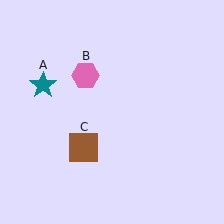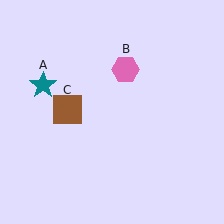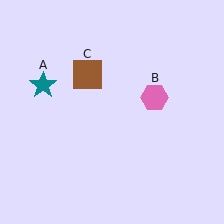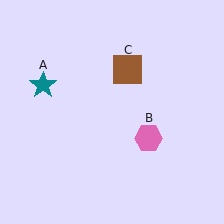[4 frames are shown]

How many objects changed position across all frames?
2 objects changed position: pink hexagon (object B), brown square (object C).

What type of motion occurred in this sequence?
The pink hexagon (object B), brown square (object C) rotated clockwise around the center of the scene.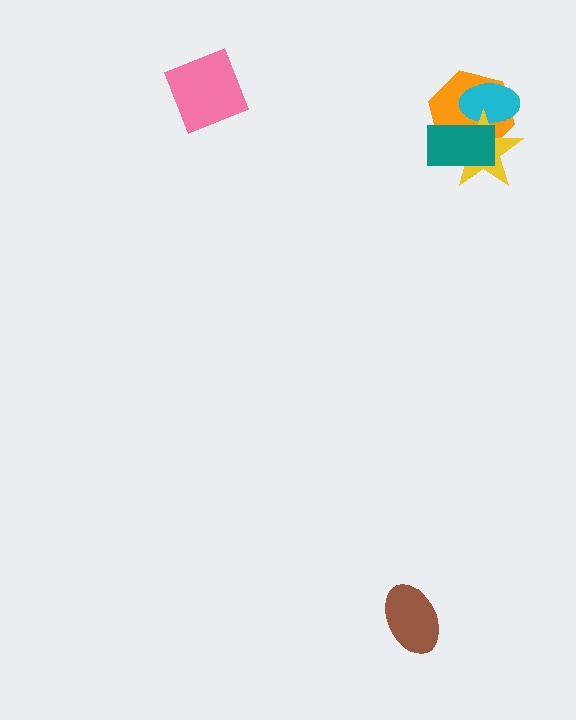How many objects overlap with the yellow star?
3 objects overlap with the yellow star.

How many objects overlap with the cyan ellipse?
3 objects overlap with the cyan ellipse.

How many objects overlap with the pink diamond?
0 objects overlap with the pink diamond.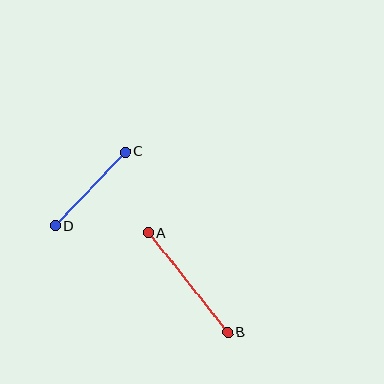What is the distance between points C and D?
The distance is approximately 102 pixels.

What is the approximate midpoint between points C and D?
The midpoint is at approximately (90, 189) pixels.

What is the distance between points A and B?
The distance is approximately 128 pixels.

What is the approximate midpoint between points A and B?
The midpoint is at approximately (188, 283) pixels.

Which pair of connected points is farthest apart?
Points A and B are farthest apart.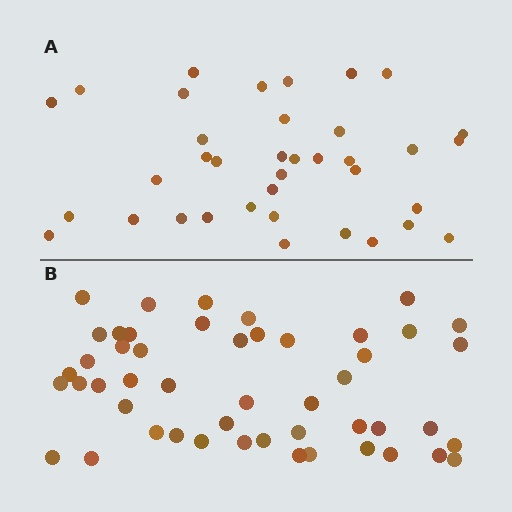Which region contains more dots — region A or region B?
Region B (the bottom region) has more dots.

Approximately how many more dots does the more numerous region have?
Region B has roughly 12 or so more dots than region A.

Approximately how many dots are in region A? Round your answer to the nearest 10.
About 40 dots. (The exact count is 37, which rounds to 40.)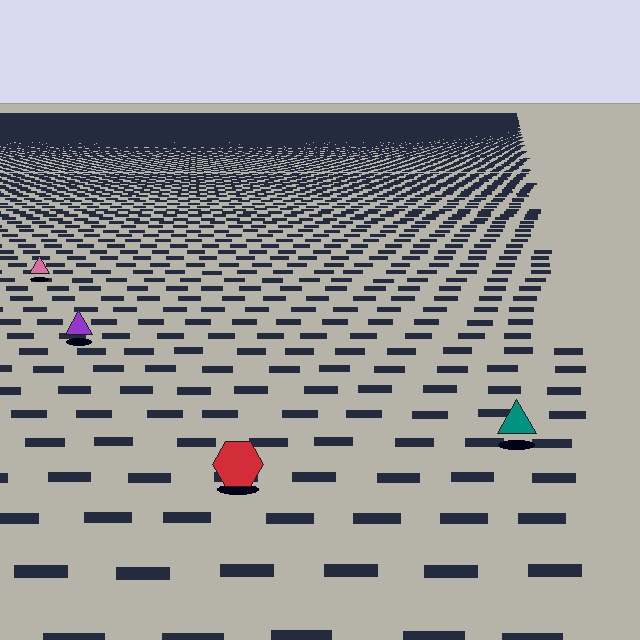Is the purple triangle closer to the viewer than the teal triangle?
No. The teal triangle is closer — you can tell from the texture gradient: the ground texture is coarser near it.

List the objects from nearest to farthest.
From nearest to farthest: the red hexagon, the teal triangle, the purple triangle, the pink triangle.